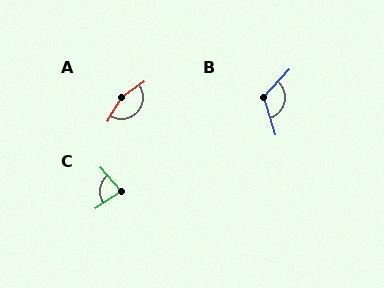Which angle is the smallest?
C, at approximately 82 degrees.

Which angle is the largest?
A, at approximately 155 degrees.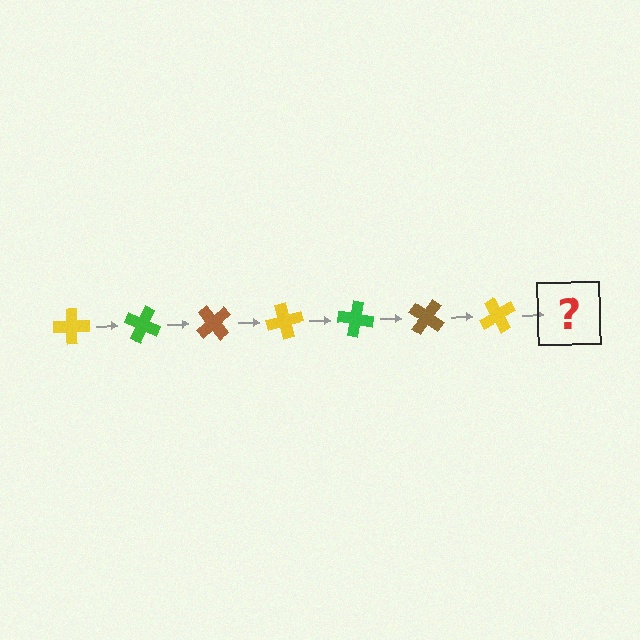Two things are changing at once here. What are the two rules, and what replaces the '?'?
The two rules are that it rotates 25 degrees each step and the color cycles through yellow, green, and brown. The '?' should be a green cross, rotated 175 degrees from the start.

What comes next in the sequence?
The next element should be a green cross, rotated 175 degrees from the start.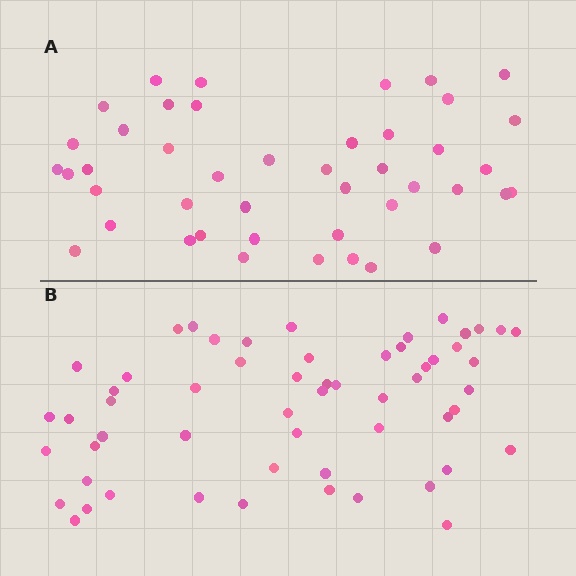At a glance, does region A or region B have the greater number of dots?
Region B (the bottom region) has more dots.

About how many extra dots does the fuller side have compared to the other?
Region B has approximately 15 more dots than region A.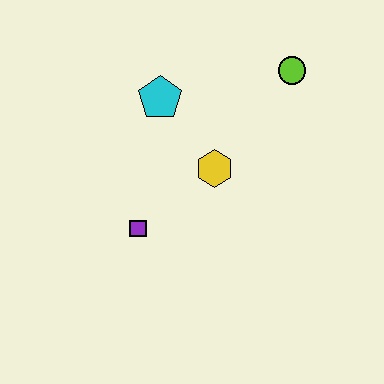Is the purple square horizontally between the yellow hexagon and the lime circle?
No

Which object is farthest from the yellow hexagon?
The lime circle is farthest from the yellow hexagon.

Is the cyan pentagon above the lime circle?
No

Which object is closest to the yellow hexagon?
The cyan pentagon is closest to the yellow hexagon.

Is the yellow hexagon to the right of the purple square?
Yes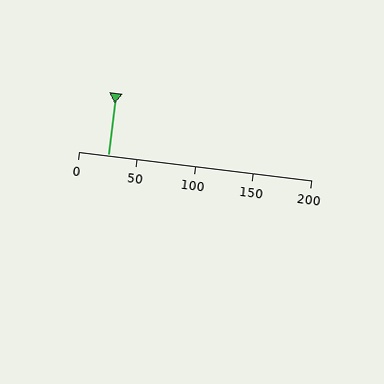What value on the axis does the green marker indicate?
The marker indicates approximately 25.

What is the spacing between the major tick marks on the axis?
The major ticks are spaced 50 apart.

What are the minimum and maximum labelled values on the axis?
The axis runs from 0 to 200.